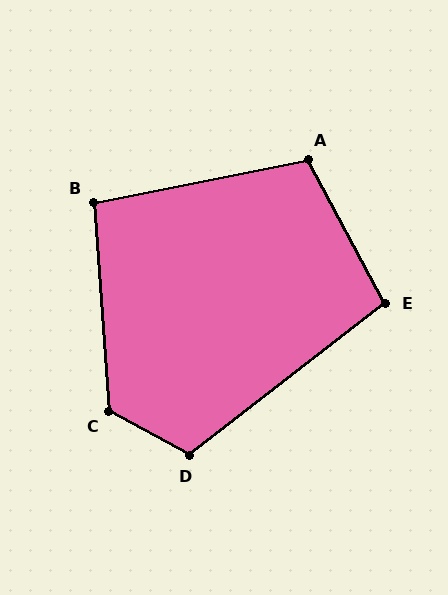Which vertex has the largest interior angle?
C, at approximately 123 degrees.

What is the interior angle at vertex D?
Approximately 113 degrees (obtuse).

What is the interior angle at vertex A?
Approximately 107 degrees (obtuse).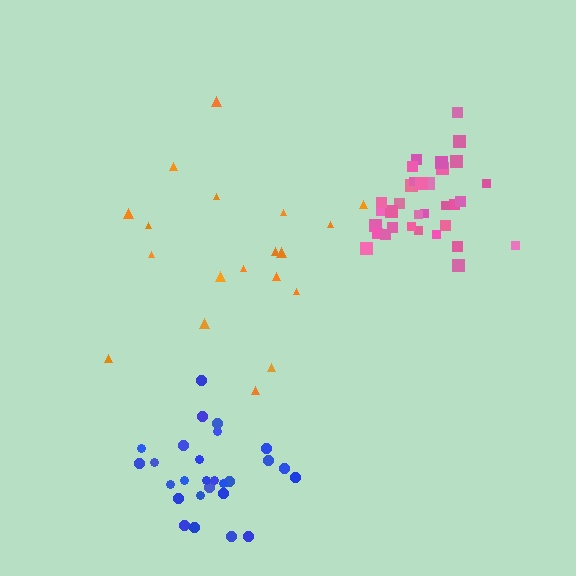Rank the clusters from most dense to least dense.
pink, blue, orange.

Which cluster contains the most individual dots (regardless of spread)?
Pink (33).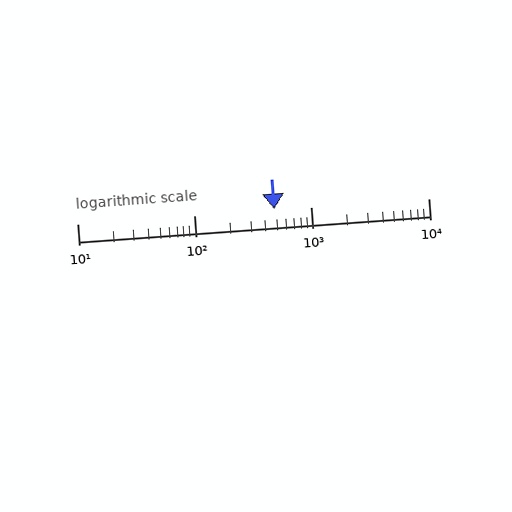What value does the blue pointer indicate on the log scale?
The pointer indicates approximately 480.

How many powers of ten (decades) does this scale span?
The scale spans 3 decades, from 10 to 10000.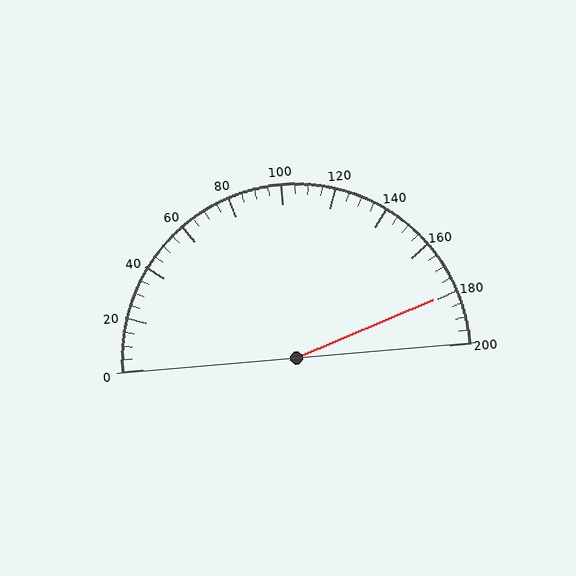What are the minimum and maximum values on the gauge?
The gauge ranges from 0 to 200.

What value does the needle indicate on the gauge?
The needle indicates approximately 180.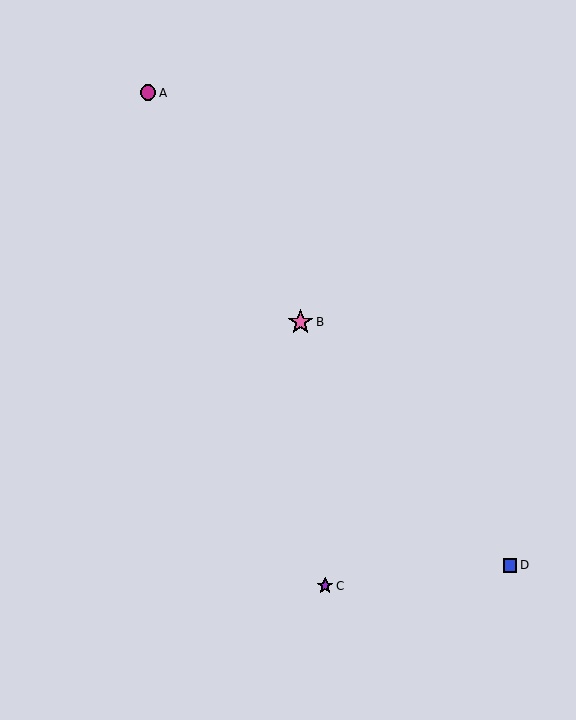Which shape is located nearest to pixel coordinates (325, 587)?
The purple star (labeled C) at (325, 586) is nearest to that location.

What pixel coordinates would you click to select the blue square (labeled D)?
Click at (510, 566) to select the blue square D.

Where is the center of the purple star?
The center of the purple star is at (325, 586).